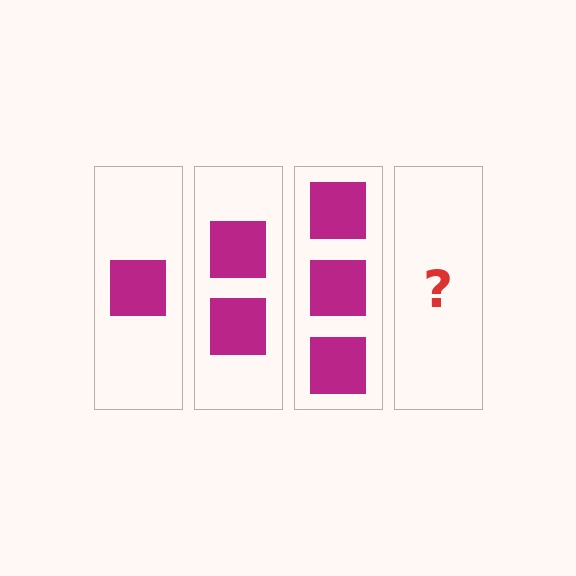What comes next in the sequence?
The next element should be 4 squares.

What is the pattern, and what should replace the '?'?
The pattern is that each step adds one more square. The '?' should be 4 squares.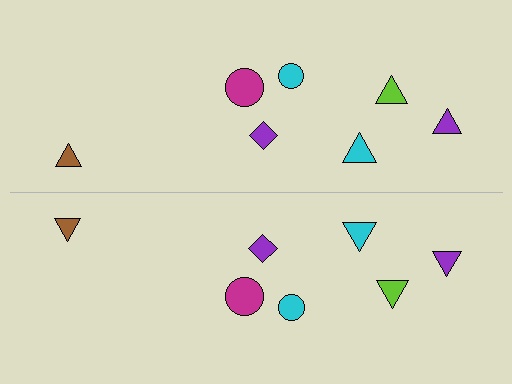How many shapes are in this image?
There are 14 shapes in this image.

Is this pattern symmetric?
Yes, this pattern has bilateral (reflection) symmetry.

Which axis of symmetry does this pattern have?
The pattern has a horizontal axis of symmetry running through the center of the image.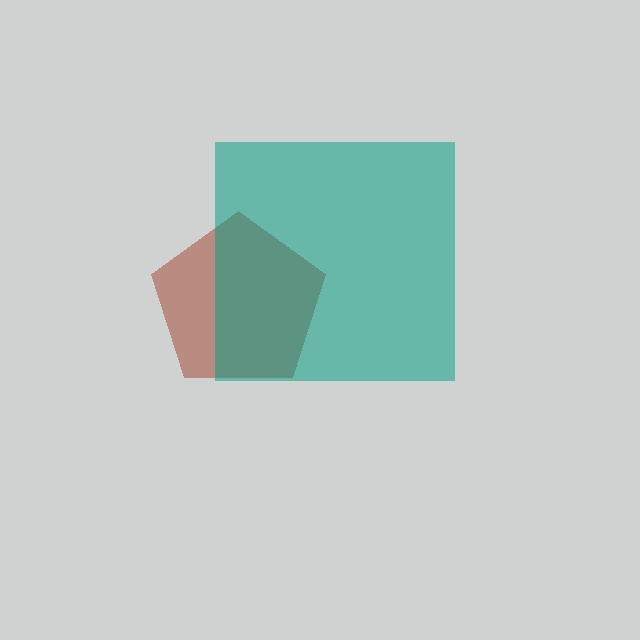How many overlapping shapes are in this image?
There are 2 overlapping shapes in the image.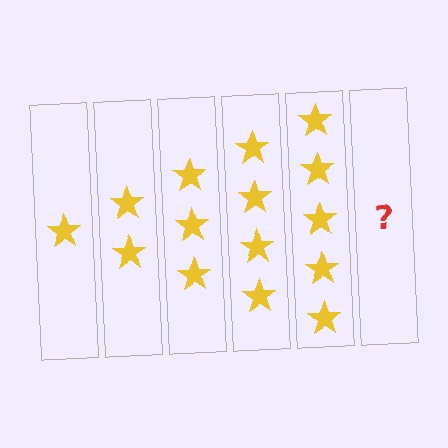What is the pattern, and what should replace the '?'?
The pattern is that each step adds one more star. The '?' should be 6 stars.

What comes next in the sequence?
The next element should be 6 stars.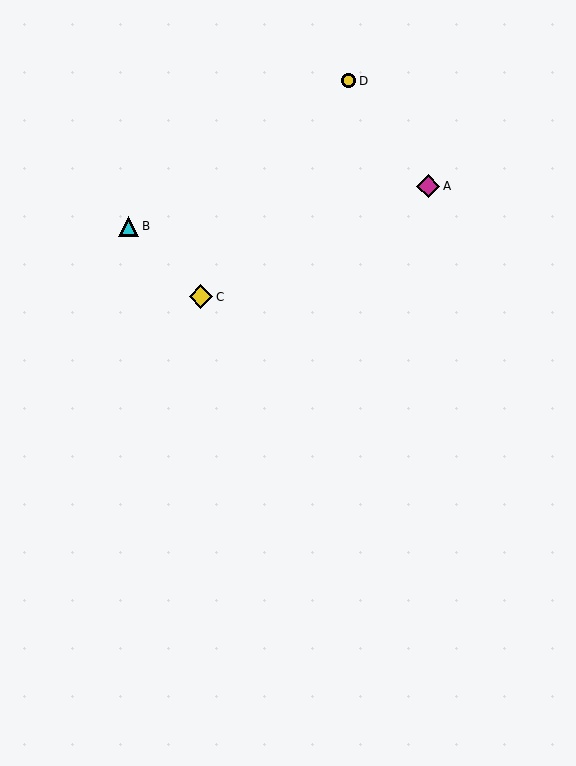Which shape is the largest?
The yellow diamond (labeled C) is the largest.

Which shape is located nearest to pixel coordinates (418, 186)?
The magenta diamond (labeled A) at (428, 186) is nearest to that location.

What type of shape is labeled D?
Shape D is a yellow circle.